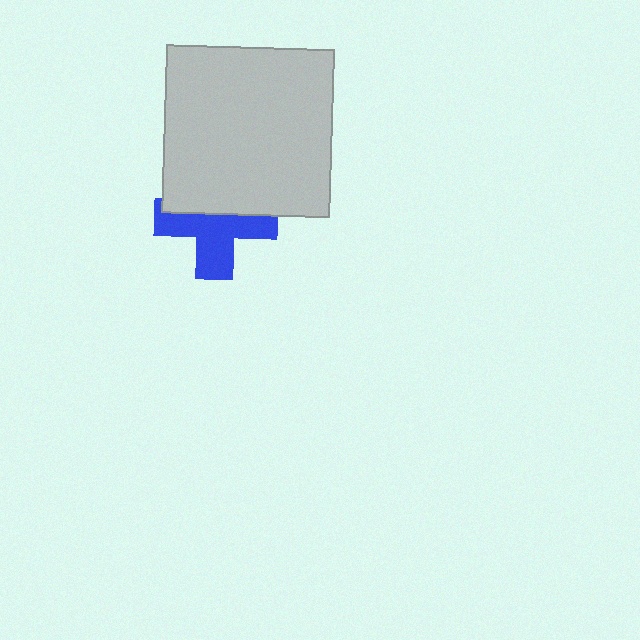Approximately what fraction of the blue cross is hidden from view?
Roughly 42% of the blue cross is hidden behind the light gray square.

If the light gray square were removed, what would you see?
You would see the complete blue cross.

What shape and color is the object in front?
The object in front is a light gray square.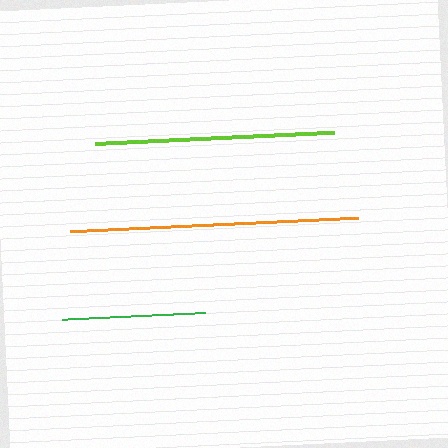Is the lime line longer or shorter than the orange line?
The orange line is longer than the lime line.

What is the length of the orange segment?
The orange segment is approximately 289 pixels long.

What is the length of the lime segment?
The lime segment is approximately 239 pixels long.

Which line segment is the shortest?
The green line is the shortest at approximately 143 pixels.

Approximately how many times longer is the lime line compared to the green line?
The lime line is approximately 1.7 times the length of the green line.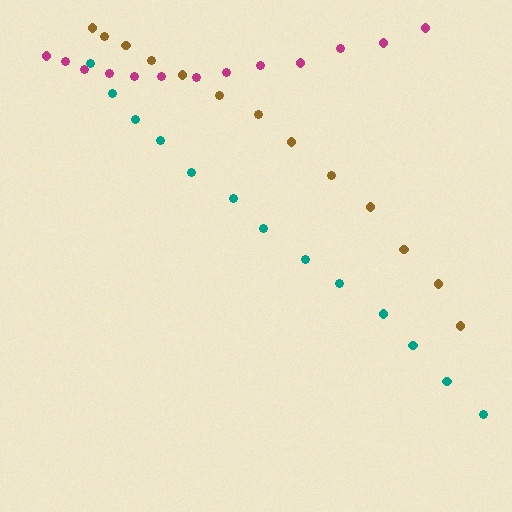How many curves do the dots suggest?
There are 3 distinct paths.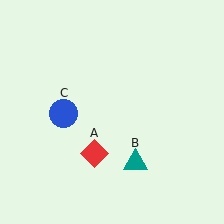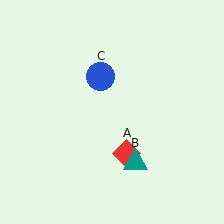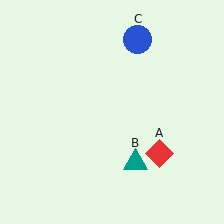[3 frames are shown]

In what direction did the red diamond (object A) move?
The red diamond (object A) moved right.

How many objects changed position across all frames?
2 objects changed position: red diamond (object A), blue circle (object C).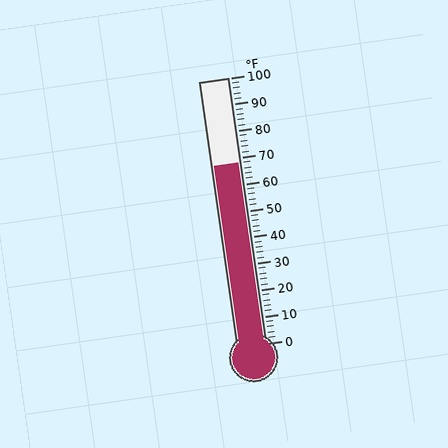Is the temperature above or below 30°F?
The temperature is above 30°F.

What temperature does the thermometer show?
The thermometer shows approximately 68°F.